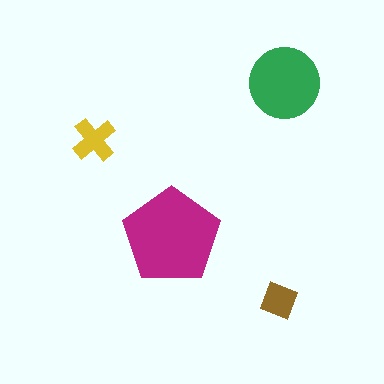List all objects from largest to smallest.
The magenta pentagon, the green circle, the yellow cross, the brown diamond.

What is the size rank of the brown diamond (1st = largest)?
4th.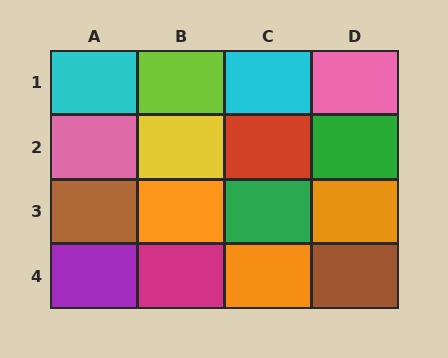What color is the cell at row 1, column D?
Pink.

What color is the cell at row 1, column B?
Lime.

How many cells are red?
1 cell is red.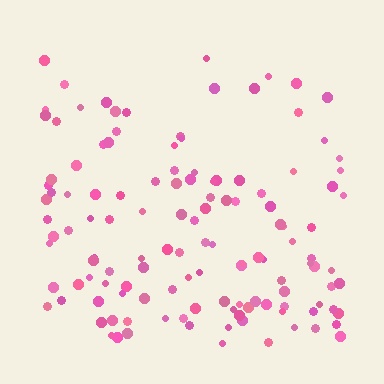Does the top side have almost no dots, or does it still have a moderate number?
Still a moderate number, just noticeably fewer than the bottom.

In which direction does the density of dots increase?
From top to bottom, with the bottom side densest.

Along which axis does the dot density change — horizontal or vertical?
Vertical.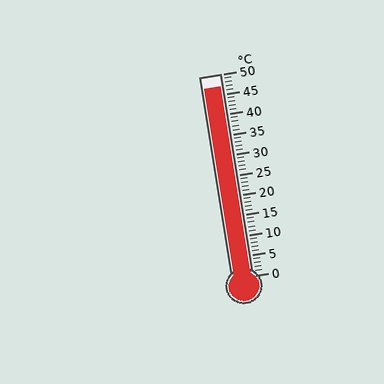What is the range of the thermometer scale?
The thermometer scale ranges from 0°C to 50°C.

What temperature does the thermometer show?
The thermometer shows approximately 47°C.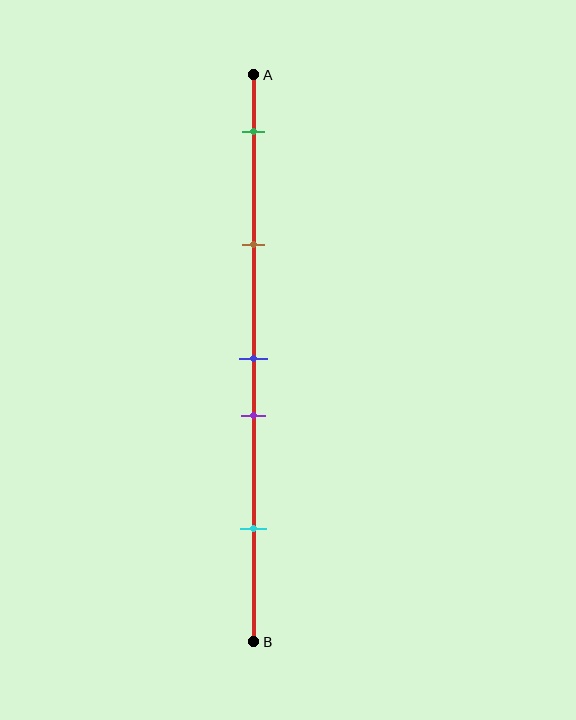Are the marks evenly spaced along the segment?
No, the marks are not evenly spaced.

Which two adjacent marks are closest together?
The blue and purple marks are the closest adjacent pair.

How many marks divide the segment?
There are 5 marks dividing the segment.